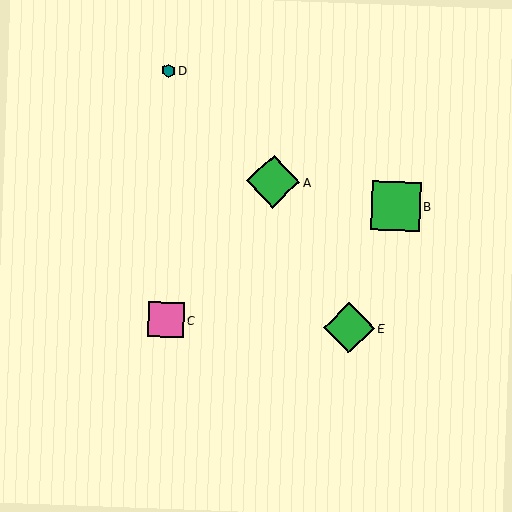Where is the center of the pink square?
The center of the pink square is at (166, 320).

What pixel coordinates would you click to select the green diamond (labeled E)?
Click at (349, 328) to select the green diamond E.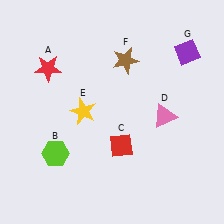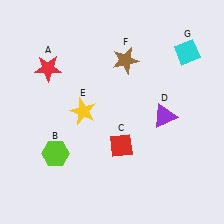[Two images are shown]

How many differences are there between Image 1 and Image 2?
There are 2 differences between the two images.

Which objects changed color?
D changed from pink to purple. G changed from purple to cyan.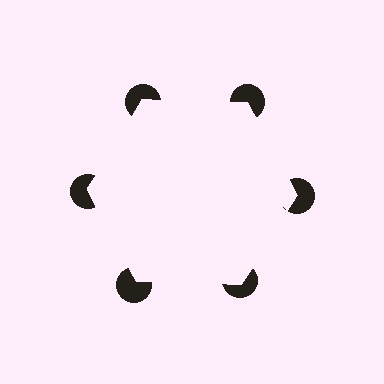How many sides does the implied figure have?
6 sides.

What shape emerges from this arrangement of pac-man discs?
An illusory hexagon — its edges are inferred from the aligned wedge cuts in the pac-man discs, not physically drawn.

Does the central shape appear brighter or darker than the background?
It typically appears slightly brighter than the background, even though no actual brightness change is drawn.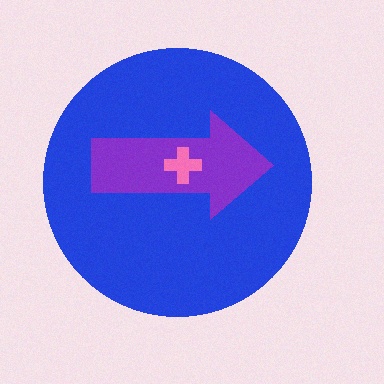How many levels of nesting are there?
3.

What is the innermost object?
The pink cross.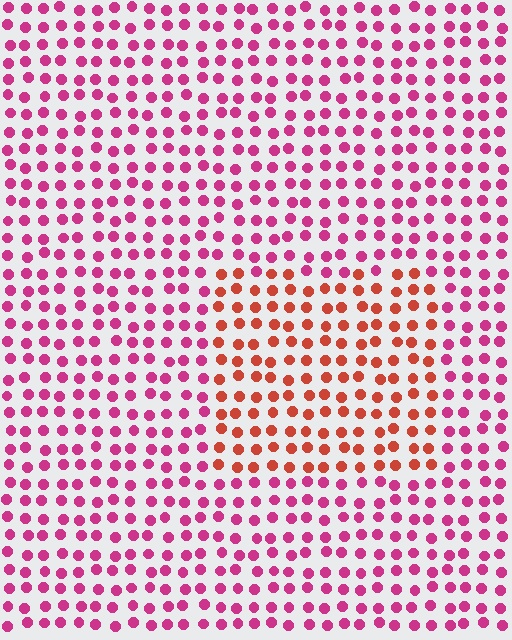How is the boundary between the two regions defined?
The boundary is defined purely by a slight shift in hue (about 40 degrees). Spacing, size, and orientation are identical on both sides.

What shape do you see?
I see a rectangle.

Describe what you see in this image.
The image is filled with small magenta elements in a uniform arrangement. A rectangle-shaped region is visible where the elements are tinted to a slightly different hue, forming a subtle color boundary.